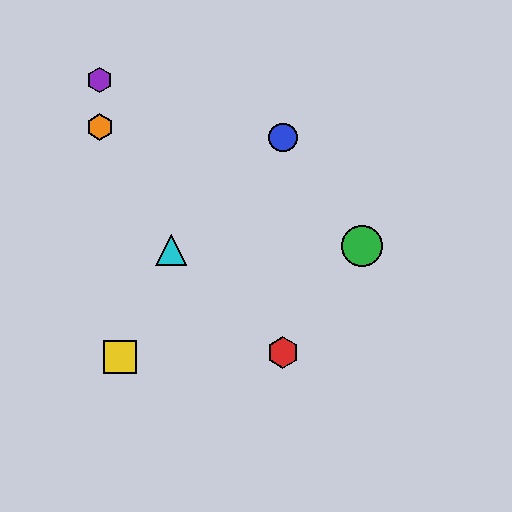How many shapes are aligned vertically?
2 shapes (the red hexagon, the blue circle) are aligned vertically.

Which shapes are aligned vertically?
The red hexagon, the blue circle are aligned vertically.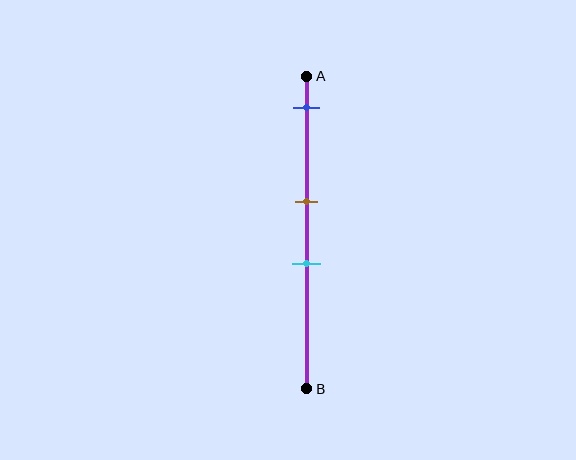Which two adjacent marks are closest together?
The brown and cyan marks are the closest adjacent pair.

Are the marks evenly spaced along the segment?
No, the marks are not evenly spaced.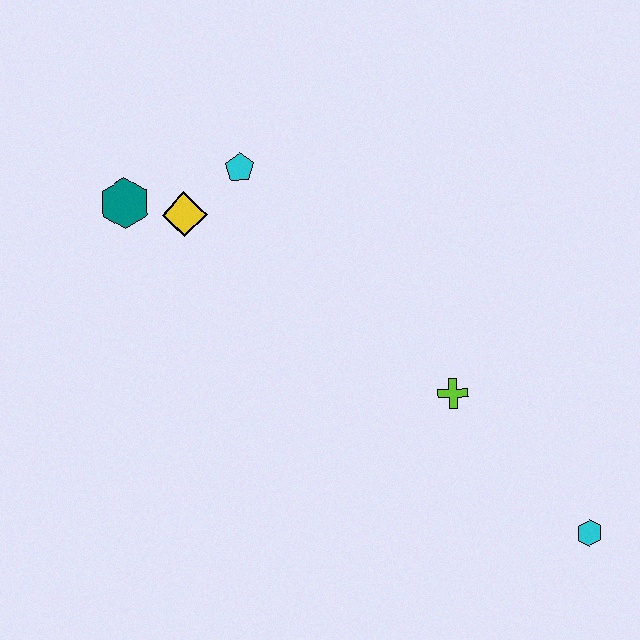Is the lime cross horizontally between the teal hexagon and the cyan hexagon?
Yes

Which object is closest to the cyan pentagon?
The yellow diamond is closest to the cyan pentagon.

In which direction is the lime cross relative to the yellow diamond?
The lime cross is to the right of the yellow diamond.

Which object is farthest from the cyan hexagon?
The teal hexagon is farthest from the cyan hexagon.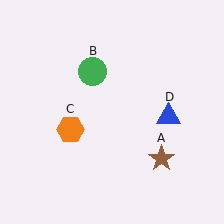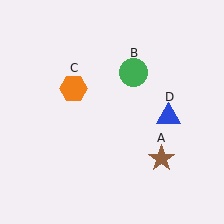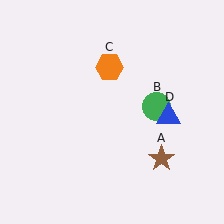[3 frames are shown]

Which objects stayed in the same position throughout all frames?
Brown star (object A) and blue triangle (object D) remained stationary.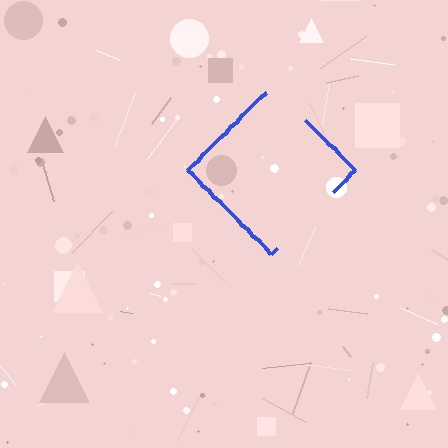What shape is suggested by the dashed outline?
The dashed outline suggests a diamond.